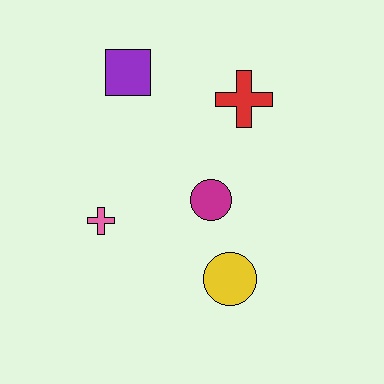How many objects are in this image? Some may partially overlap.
There are 5 objects.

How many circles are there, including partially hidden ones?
There are 2 circles.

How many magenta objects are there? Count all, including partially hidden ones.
There is 1 magenta object.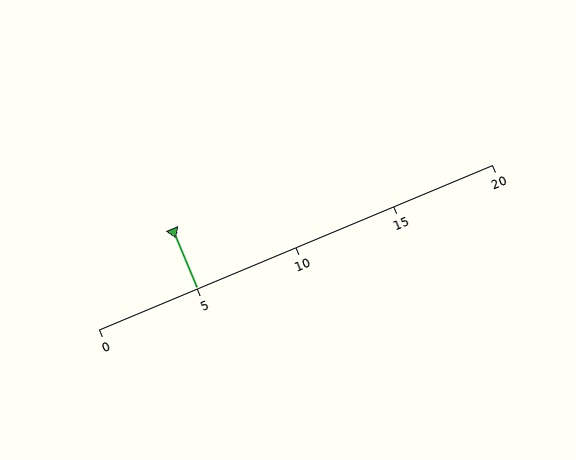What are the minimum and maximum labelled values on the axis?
The axis runs from 0 to 20.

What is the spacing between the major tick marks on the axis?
The major ticks are spaced 5 apart.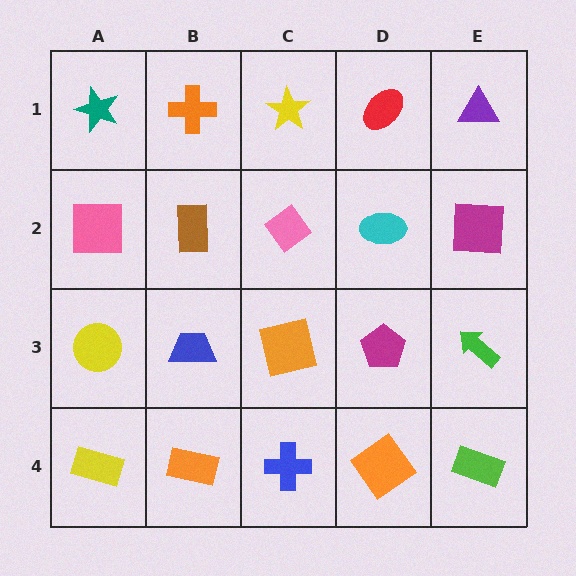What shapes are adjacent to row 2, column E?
A purple triangle (row 1, column E), a green arrow (row 3, column E), a cyan ellipse (row 2, column D).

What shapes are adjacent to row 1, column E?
A magenta square (row 2, column E), a red ellipse (row 1, column D).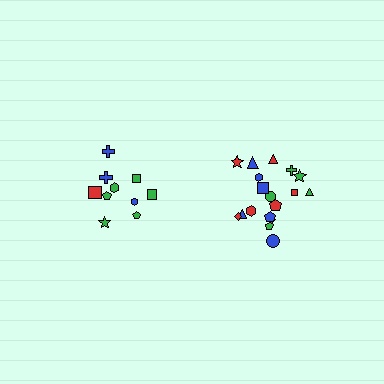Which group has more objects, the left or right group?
The right group.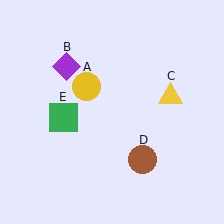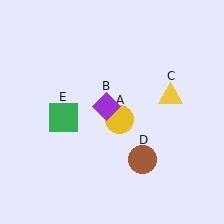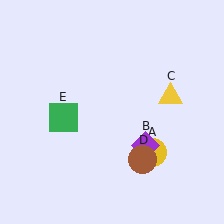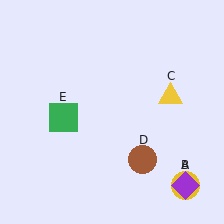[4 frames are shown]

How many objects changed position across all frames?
2 objects changed position: yellow circle (object A), purple diamond (object B).